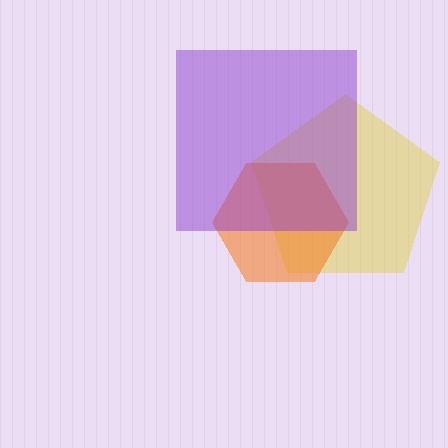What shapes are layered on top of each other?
The layered shapes are: a yellow pentagon, an orange hexagon, a purple square.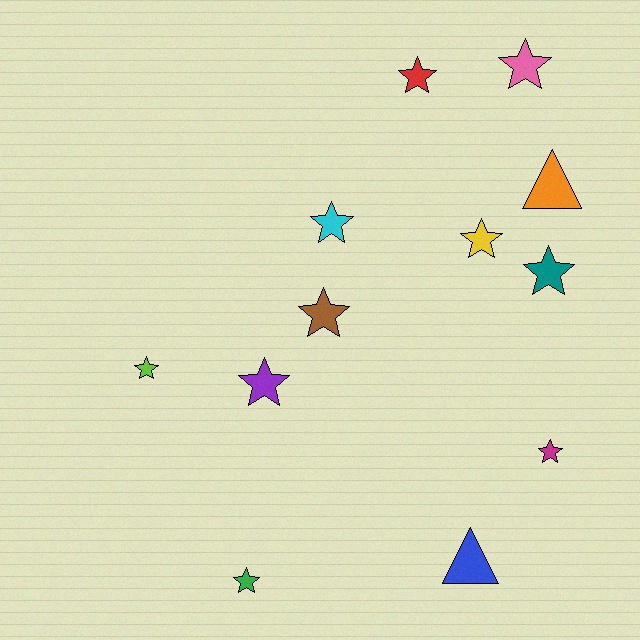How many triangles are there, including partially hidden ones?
There are 2 triangles.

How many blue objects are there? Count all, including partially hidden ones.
There is 1 blue object.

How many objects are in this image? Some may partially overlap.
There are 12 objects.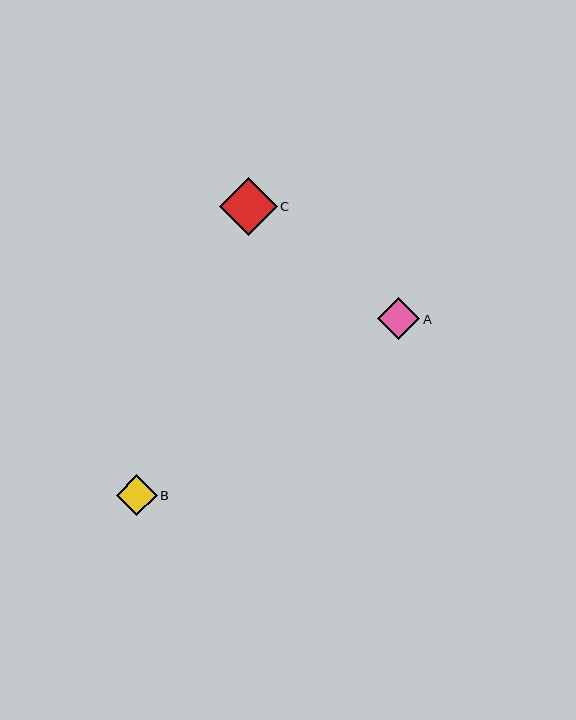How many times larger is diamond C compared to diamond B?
Diamond C is approximately 1.4 times the size of diamond B.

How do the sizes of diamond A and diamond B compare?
Diamond A and diamond B are approximately the same size.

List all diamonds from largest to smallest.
From largest to smallest: C, A, B.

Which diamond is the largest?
Diamond C is the largest with a size of approximately 58 pixels.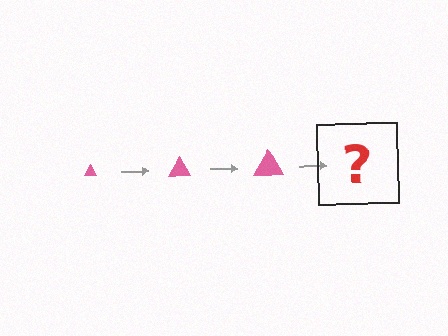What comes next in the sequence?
The next element should be a pink triangle, larger than the previous one.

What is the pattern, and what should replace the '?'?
The pattern is that the triangle gets progressively larger each step. The '?' should be a pink triangle, larger than the previous one.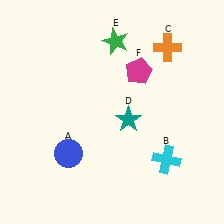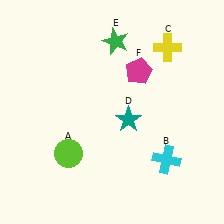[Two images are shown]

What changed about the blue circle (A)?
In Image 1, A is blue. In Image 2, it changed to lime.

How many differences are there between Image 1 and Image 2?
There are 2 differences between the two images.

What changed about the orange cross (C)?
In Image 1, C is orange. In Image 2, it changed to yellow.